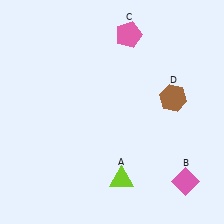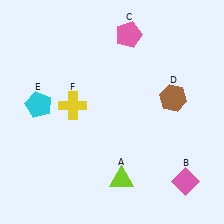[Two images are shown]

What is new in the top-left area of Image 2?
A cyan pentagon (E) was added in the top-left area of Image 2.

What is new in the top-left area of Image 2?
A yellow cross (F) was added in the top-left area of Image 2.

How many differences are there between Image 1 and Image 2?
There are 2 differences between the two images.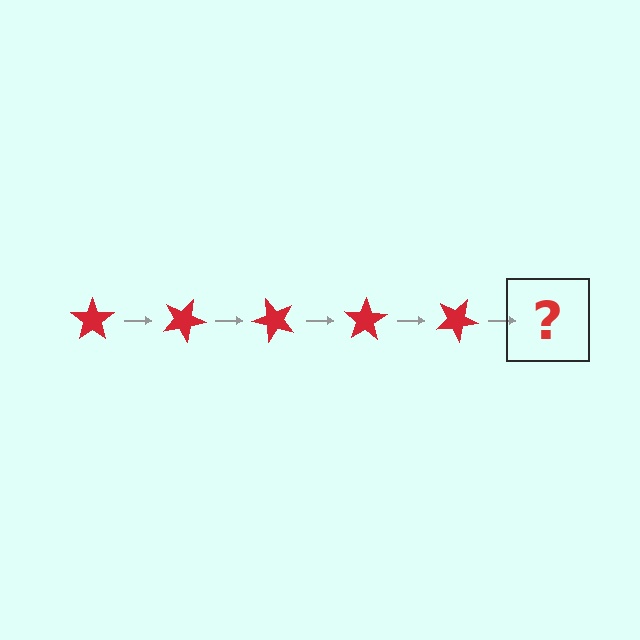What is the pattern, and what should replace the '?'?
The pattern is that the star rotates 25 degrees each step. The '?' should be a red star rotated 125 degrees.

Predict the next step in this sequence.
The next step is a red star rotated 125 degrees.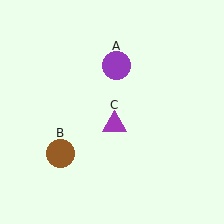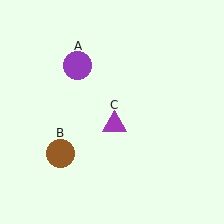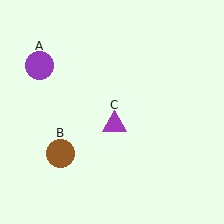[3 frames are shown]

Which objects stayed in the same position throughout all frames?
Brown circle (object B) and purple triangle (object C) remained stationary.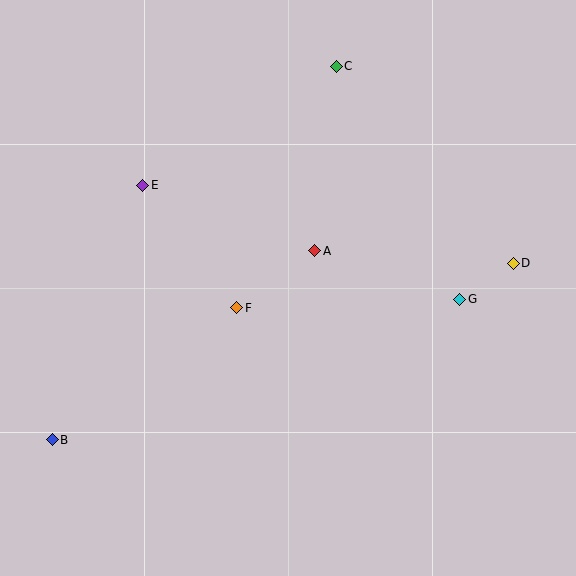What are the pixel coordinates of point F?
Point F is at (237, 308).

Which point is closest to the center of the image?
Point A at (315, 251) is closest to the center.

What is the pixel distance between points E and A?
The distance between E and A is 184 pixels.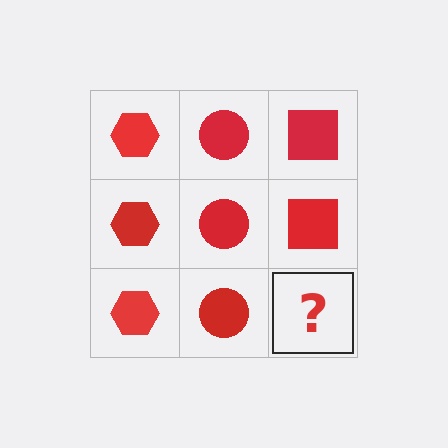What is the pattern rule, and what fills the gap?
The rule is that each column has a consistent shape. The gap should be filled with a red square.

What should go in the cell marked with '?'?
The missing cell should contain a red square.